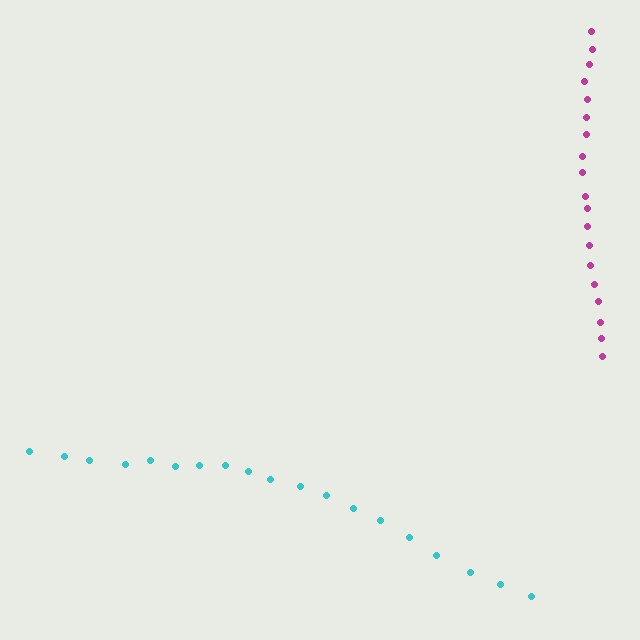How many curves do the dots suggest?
There are 2 distinct paths.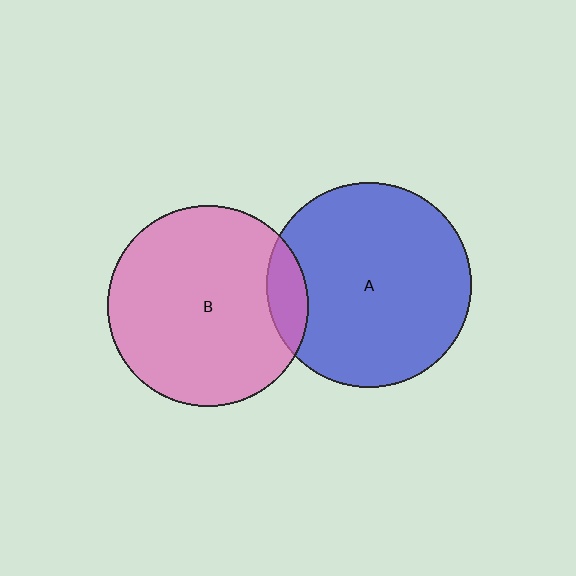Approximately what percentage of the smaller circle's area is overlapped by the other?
Approximately 10%.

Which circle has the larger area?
Circle A (blue).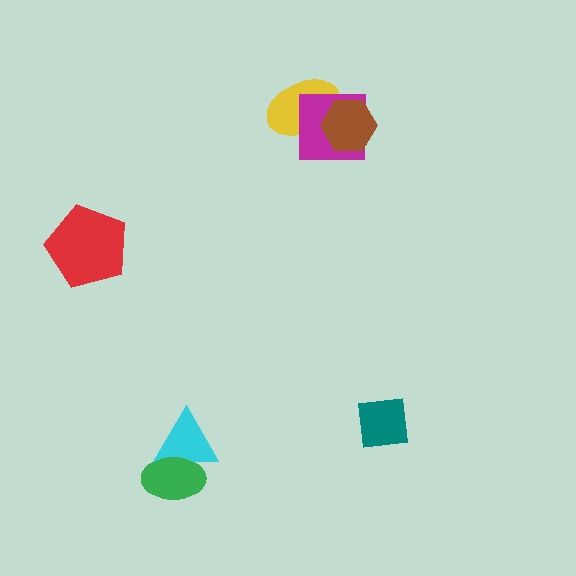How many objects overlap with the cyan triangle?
1 object overlaps with the cyan triangle.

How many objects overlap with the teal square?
0 objects overlap with the teal square.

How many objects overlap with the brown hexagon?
2 objects overlap with the brown hexagon.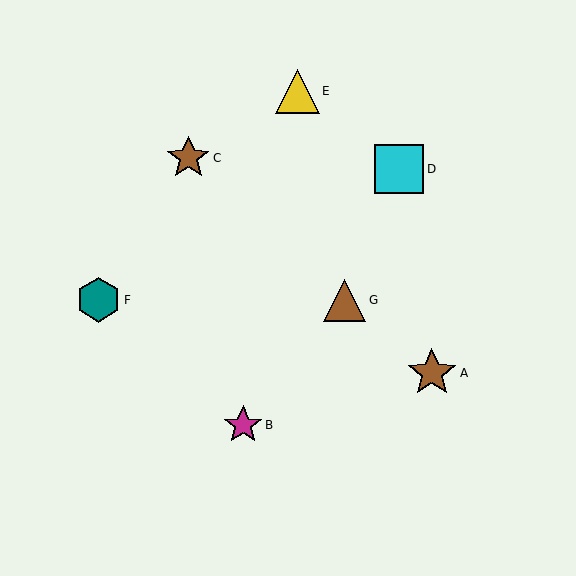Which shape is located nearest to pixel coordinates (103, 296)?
The teal hexagon (labeled F) at (98, 300) is nearest to that location.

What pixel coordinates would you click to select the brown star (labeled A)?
Click at (432, 373) to select the brown star A.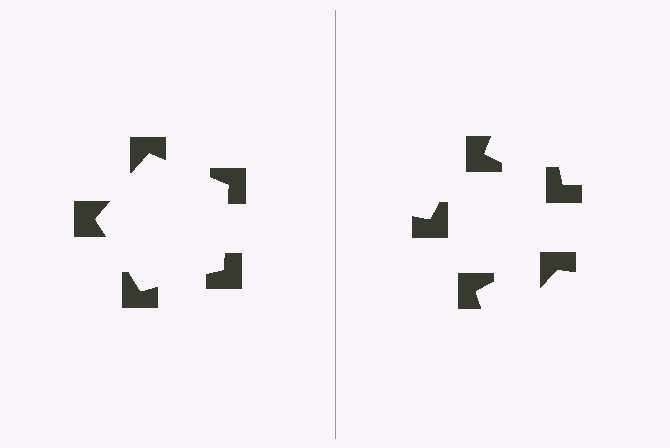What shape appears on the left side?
An illusory pentagon.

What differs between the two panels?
The notched squares are positioned identically on both sides; only the wedge orientations differ. On the left they align to a pentagon; on the right they are misaligned.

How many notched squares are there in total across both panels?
10 — 5 on each side.